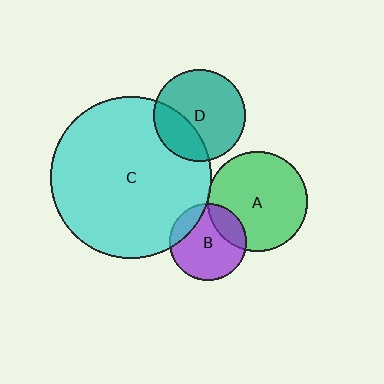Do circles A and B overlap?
Yes.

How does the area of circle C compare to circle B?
Approximately 4.4 times.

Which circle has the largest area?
Circle C (cyan).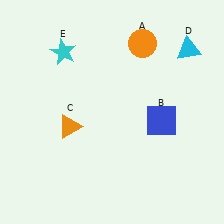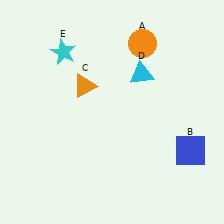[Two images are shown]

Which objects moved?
The objects that moved are: the blue square (B), the orange triangle (C), the cyan triangle (D).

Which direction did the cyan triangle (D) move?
The cyan triangle (D) moved left.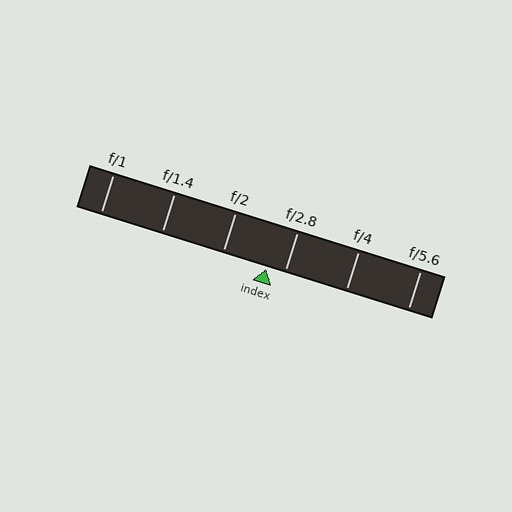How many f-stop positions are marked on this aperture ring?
There are 6 f-stop positions marked.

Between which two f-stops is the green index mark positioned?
The index mark is between f/2 and f/2.8.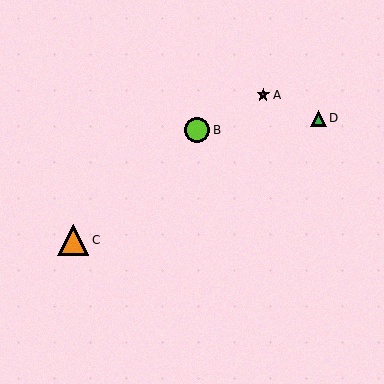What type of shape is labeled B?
Shape B is a lime circle.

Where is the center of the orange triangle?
The center of the orange triangle is at (73, 240).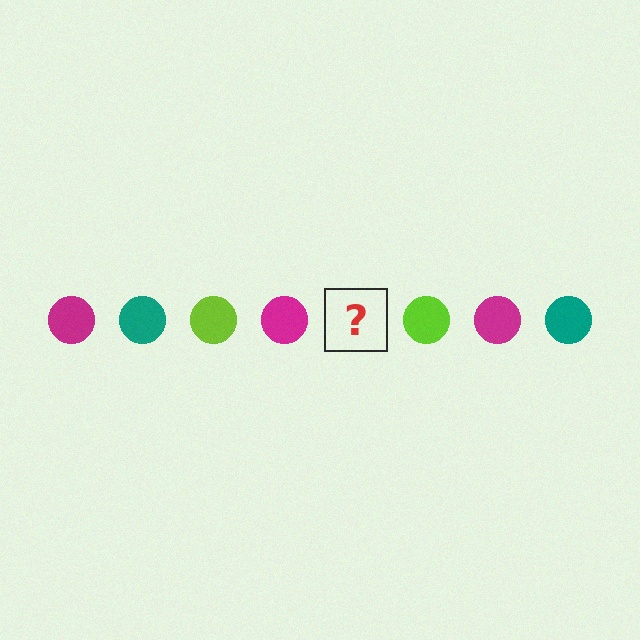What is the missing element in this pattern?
The missing element is a teal circle.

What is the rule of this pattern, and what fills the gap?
The rule is that the pattern cycles through magenta, teal, lime circles. The gap should be filled with a teal circle.